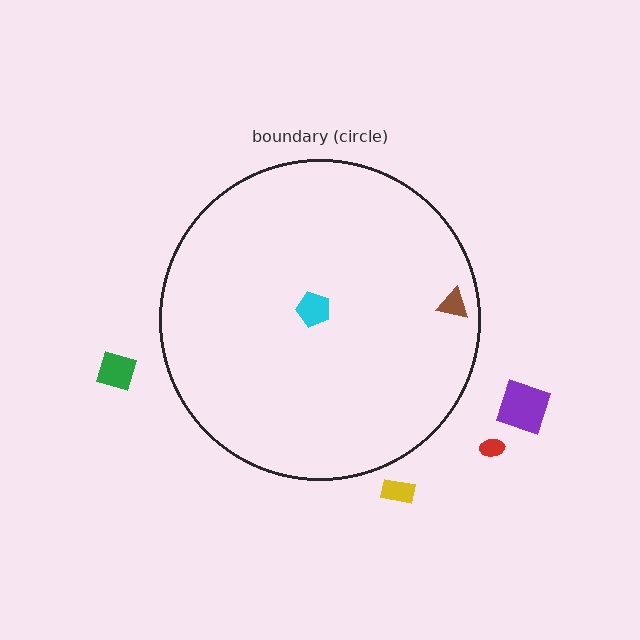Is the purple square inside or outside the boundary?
Outside.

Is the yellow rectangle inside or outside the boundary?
Outside.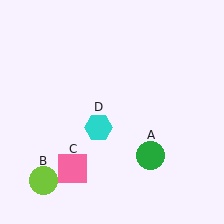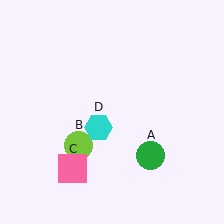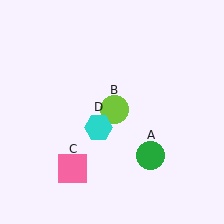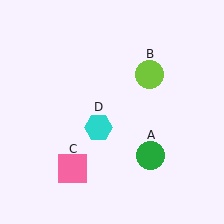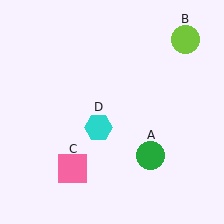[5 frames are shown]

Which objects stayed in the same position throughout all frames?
Green circle (object A) and pink square (object C) and cyan hexagon (object D) remained stationary.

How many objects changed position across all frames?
1 object changed position: lime circle (object B).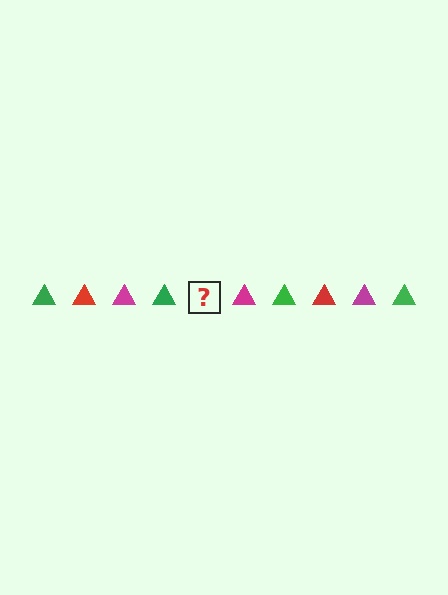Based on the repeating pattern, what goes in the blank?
The blank should be a red triangle.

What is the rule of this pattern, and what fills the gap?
The rule is that the pattern cycles through green, red, magenta triangles. The gap should be filled with a red triangle.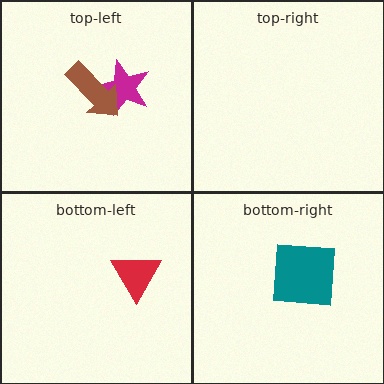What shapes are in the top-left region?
The magenta star, the brown arrow.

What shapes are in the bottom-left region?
The red triangle.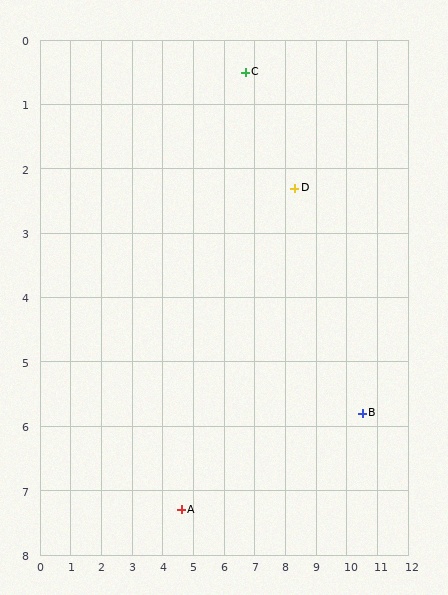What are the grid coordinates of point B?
Point B is at approximately (10.5, 5.8).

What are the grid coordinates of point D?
Point D is at approximately (8.3, 2.3).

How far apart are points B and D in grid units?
Points B and D are about 4.1 grid units apart.